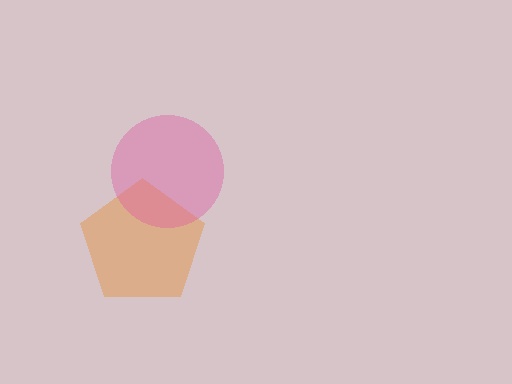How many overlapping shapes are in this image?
There are 2 overlapping shapes in the image.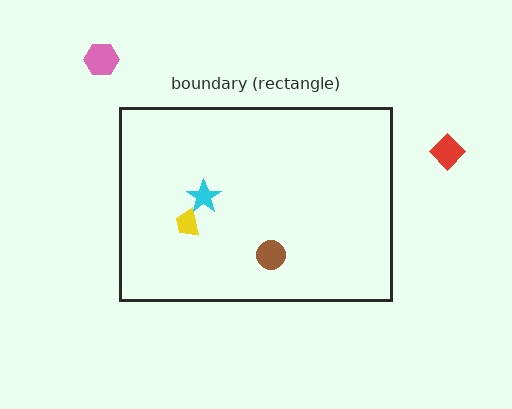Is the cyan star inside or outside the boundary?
Inside.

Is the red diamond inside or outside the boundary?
Outside.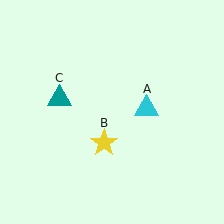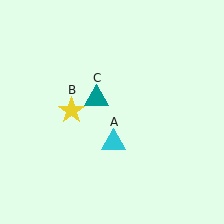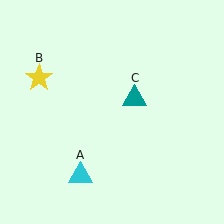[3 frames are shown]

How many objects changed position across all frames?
3 objects changed position: cyan triangle (object A), yellow star (object B), teal triangle (object C).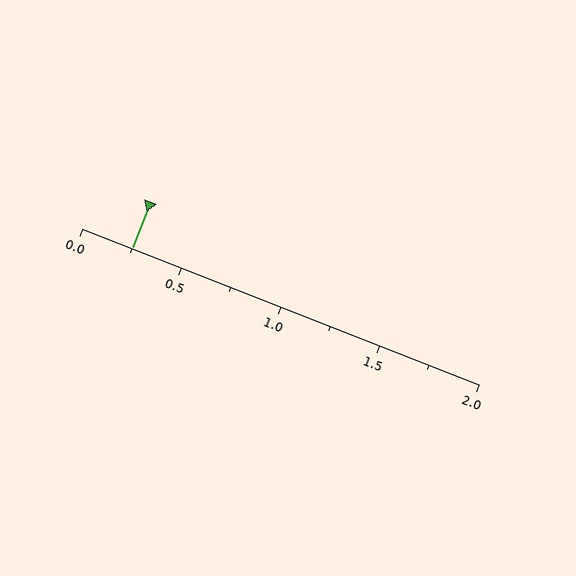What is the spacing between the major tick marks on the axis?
The major ticks are spaced 0.5 apart.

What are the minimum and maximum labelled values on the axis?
The axis runs from 0.0 to 2.0.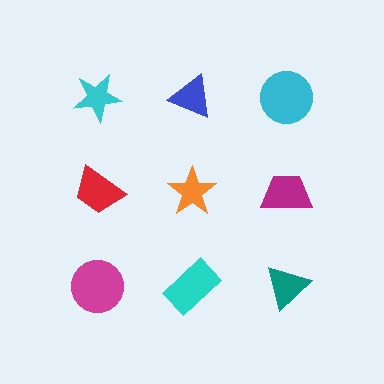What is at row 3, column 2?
A cyan rectangle.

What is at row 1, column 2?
A blue triangle.